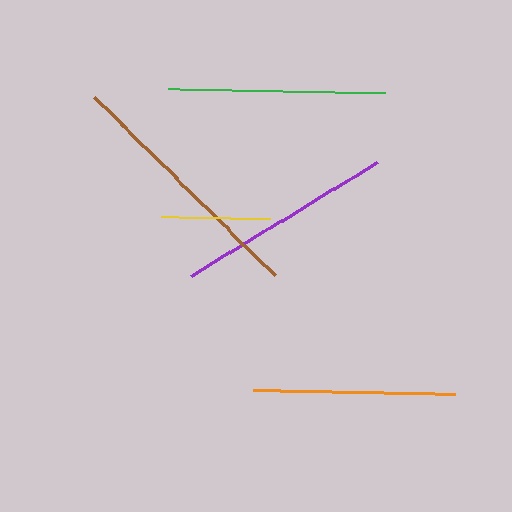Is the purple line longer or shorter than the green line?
The purple line is longer than the green line.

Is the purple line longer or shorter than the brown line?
The brown line is longer than the purple line.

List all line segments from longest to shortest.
From longest to shortest: brown, purple, green, orange, yellow.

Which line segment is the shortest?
The yellow line is the shortest at approximately 109 pixels.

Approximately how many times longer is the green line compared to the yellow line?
The green line is approximately 2.0 times the length of the yellow line.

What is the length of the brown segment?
The brown segment is approximately 254 pixels long.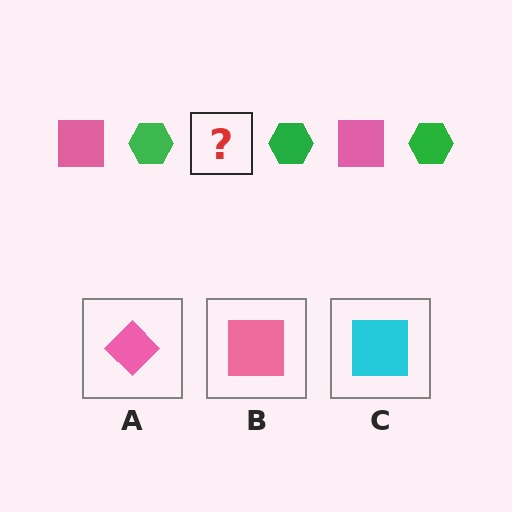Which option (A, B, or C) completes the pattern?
B.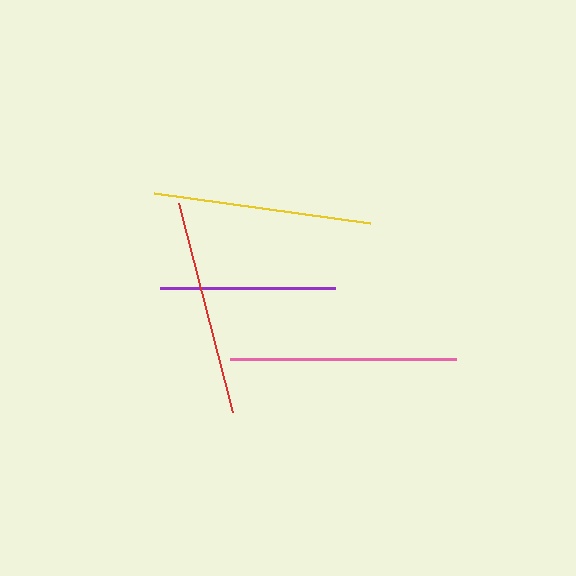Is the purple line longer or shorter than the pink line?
The pink line is longer than the purple line.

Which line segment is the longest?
The pink line is the longest at approximately 225 pixels.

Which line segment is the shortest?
The purple line is the shortest at approximately 176 pixels.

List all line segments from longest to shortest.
From longest to shortest: pink, yellow, red, purple.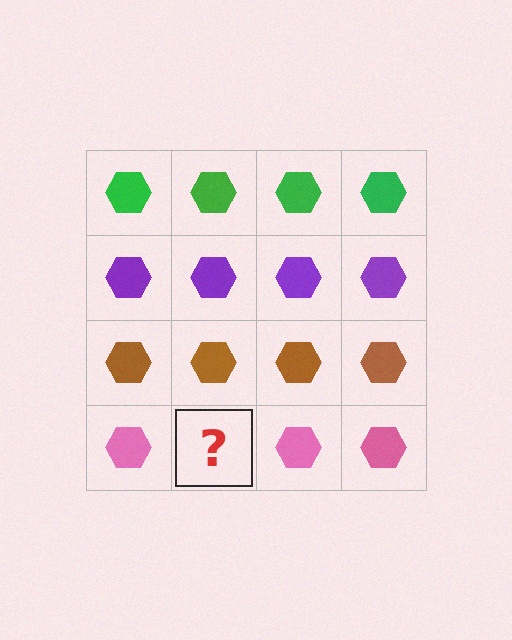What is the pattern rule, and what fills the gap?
The rule is that each row has a consistent color. The gap should be filled with a pink hexagon.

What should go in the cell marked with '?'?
The missing cell should contain a pink hexagon.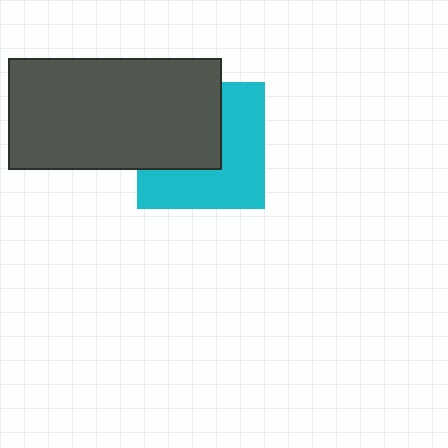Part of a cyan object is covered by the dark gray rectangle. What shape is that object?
It is a square.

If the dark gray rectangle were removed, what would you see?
You would see the complete cyan square.